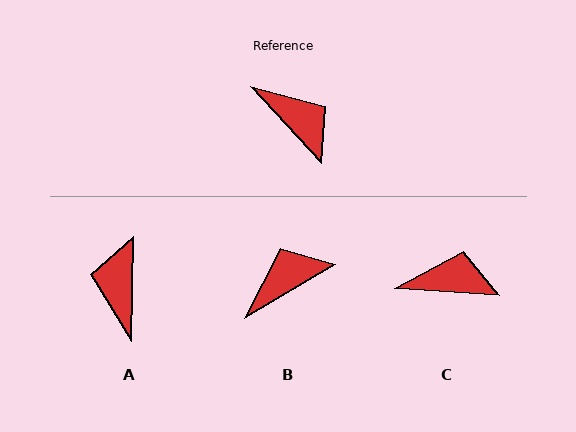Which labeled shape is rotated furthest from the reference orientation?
A, about 136 degrees away.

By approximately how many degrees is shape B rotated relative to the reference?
Approximately 77 degrees counter-clockwise.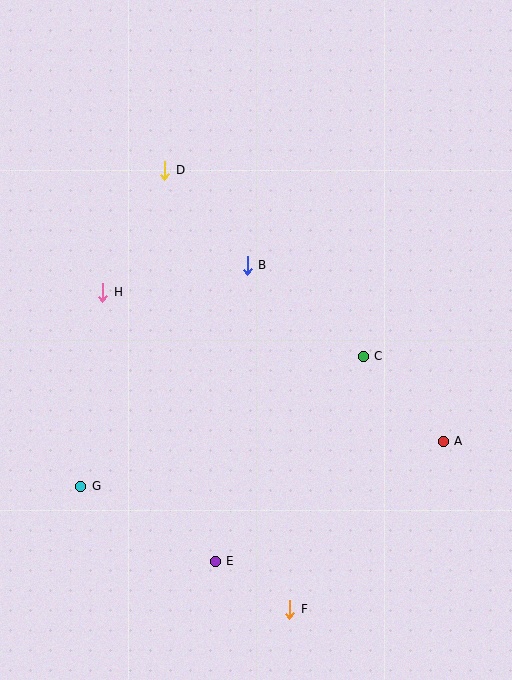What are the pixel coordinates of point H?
Point H is at (103, 292).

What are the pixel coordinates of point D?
Point D is at (165, 170).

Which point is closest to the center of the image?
Point B at (247, 265) is closest to the center.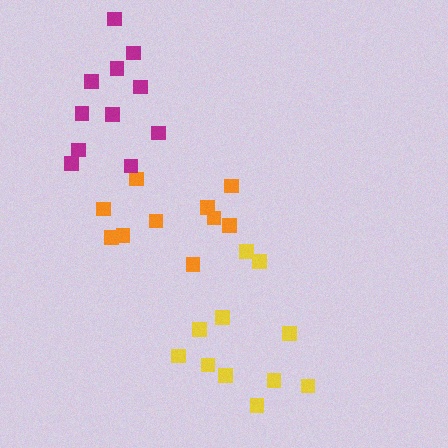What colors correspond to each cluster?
The clusters are colored: orange, magenta, yellow.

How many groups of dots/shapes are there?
There are 3 groups.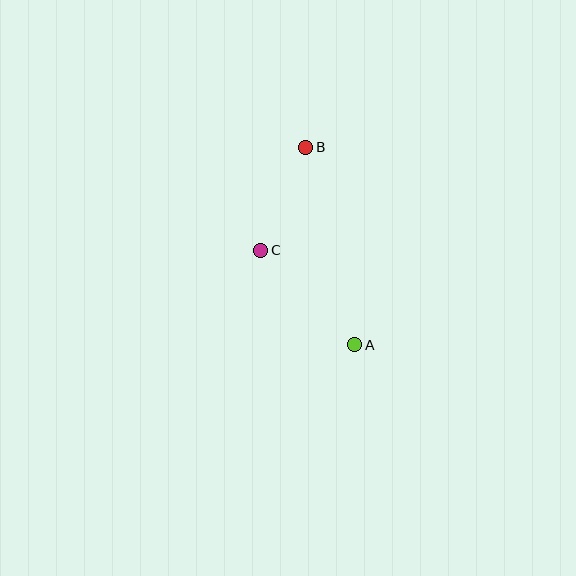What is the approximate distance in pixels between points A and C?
The distance between A and C is approximately 133 pixels.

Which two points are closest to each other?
Points B and C are closest to each other.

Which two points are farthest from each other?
Points A and B are farthest from each other.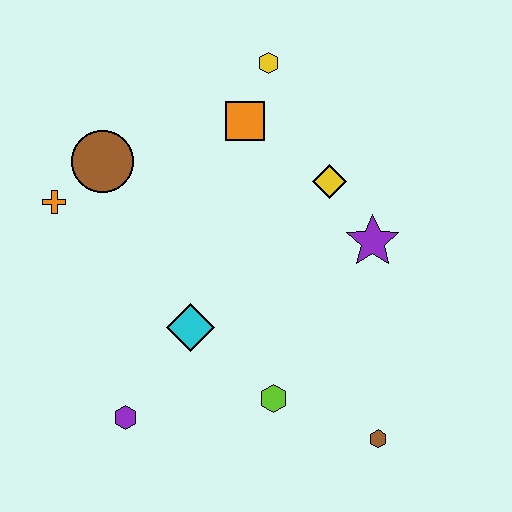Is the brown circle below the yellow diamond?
No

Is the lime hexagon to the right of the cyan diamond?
Yes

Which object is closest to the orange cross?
The brown circle is closest to the orange cross.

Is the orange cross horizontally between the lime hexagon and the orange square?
No